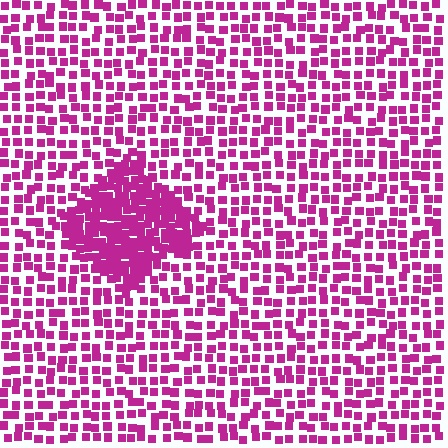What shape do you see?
I see a diamond.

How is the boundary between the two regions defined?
The boundary is defined by a change in element density (approximately 2.2x ratio). All elements are the same color, size, and shape.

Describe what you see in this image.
The image contains small magenta elements arranged at two different densities. A diamond-shaped region is visible where the elements are more densely packed than the surrounding area.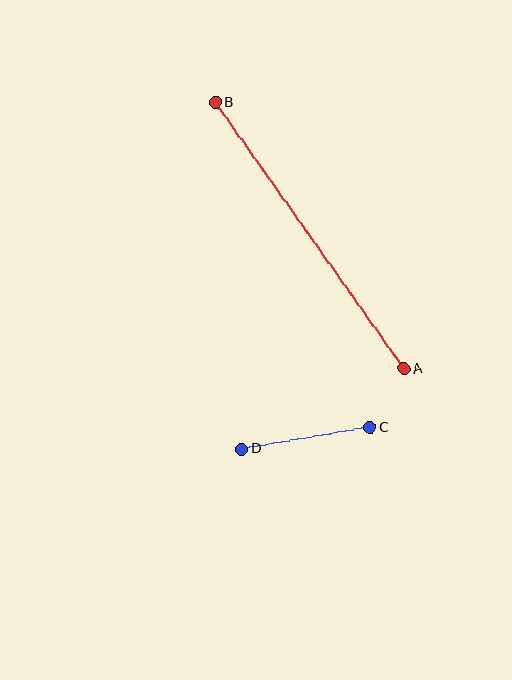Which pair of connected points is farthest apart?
Points A and B are farthest apart.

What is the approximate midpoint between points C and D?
The midpoint is at approximately (306, 438) pixels.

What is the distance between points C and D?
The distance is approximately 130 pixels.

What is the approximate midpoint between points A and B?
The midpoint is at approximately (309, 236) pixels.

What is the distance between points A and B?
The distance is approximately 326 pixels.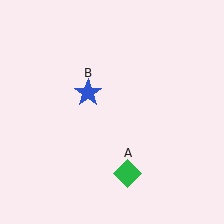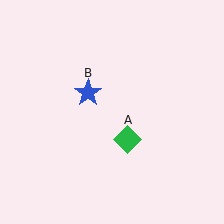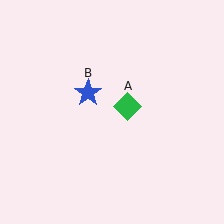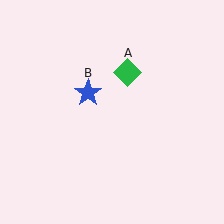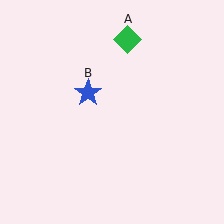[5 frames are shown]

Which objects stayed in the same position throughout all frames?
Blue star (object B) remained stationary.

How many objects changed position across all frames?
1 object changed position: green diamond (object A).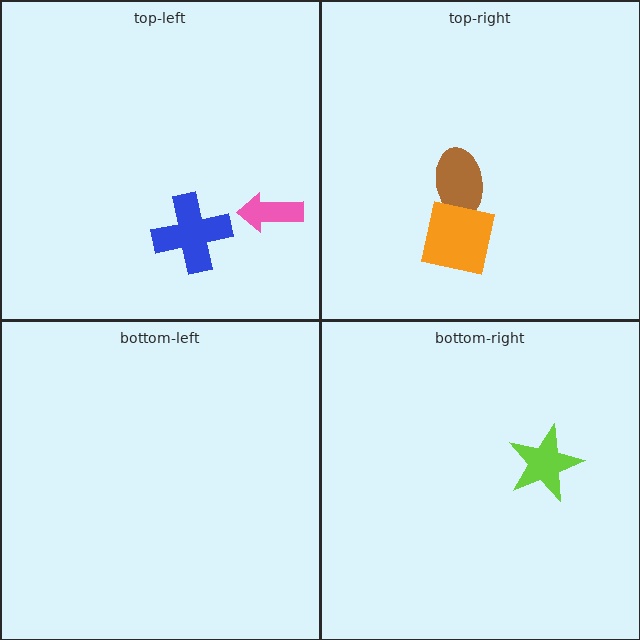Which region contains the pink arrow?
The top-left region.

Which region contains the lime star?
The bottom-right region.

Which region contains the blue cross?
The top-left region.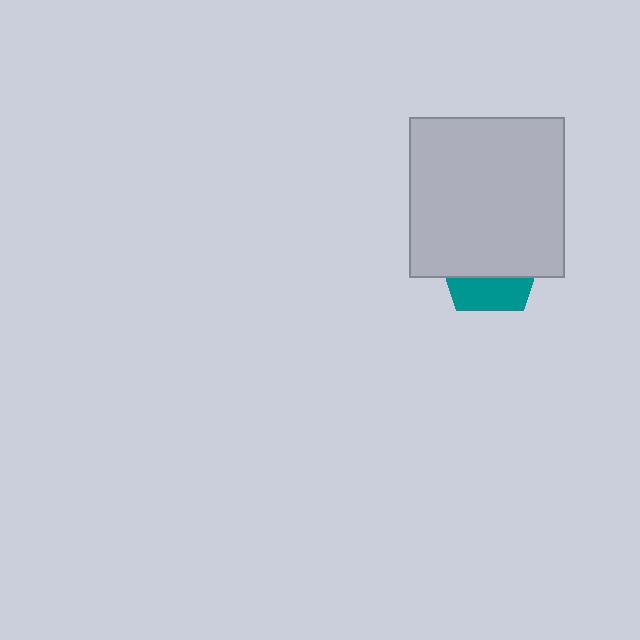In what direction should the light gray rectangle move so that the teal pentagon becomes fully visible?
The light gray rectangle should move up. That is the shortest direction to clear the overlap and leave the teal pentagon fully visible.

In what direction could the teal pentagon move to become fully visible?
The teal pentagon could move down. That would shift it out from behind the light gray rectangle entirely.